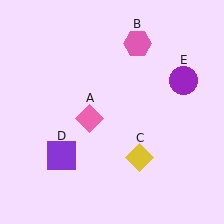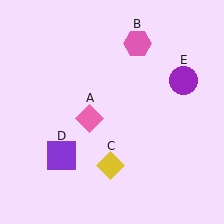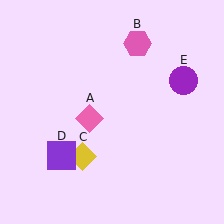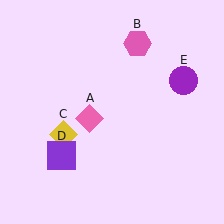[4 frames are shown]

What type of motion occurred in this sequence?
The yellow diamond (object C) rotated clockwise around the center of the scene.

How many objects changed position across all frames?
1 object changed position: yellow diamond (object C).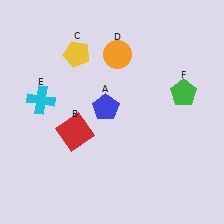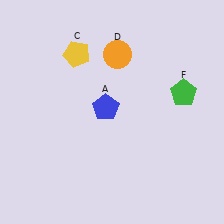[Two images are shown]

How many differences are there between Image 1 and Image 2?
There are 2 differences between the two images.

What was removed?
The cyan cross (E), the red square (B) were removed in Image 2.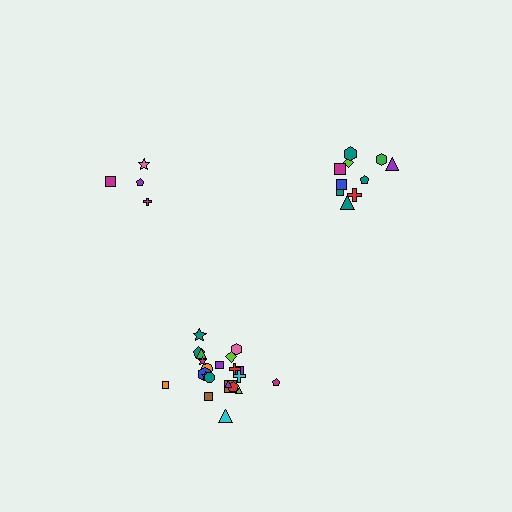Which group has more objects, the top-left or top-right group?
The top-right group.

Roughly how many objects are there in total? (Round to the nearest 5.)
Roughly 35 objects in total.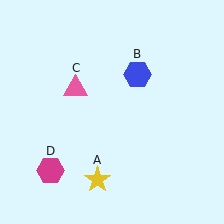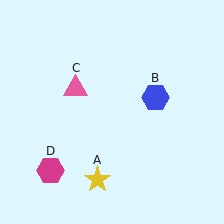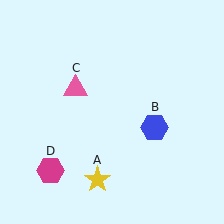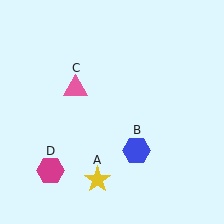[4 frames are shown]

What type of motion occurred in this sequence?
The blue hexagon (object B) rotated clockwise around the center of the scene.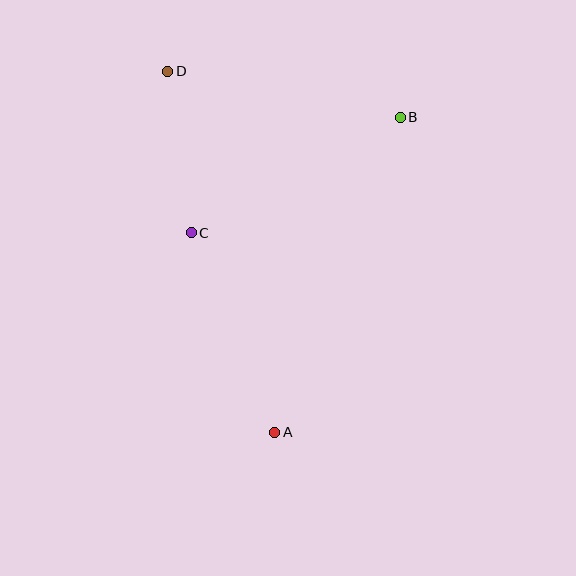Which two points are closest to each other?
Points C and D are closest to each other.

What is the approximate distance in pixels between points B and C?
The distance between B and C is approximately 239 pixels.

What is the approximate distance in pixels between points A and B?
The distance between A and B is approximately 339 pixels.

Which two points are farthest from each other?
Points A and D are farthest from each other.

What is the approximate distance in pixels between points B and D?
The distance between B and D is approximately 237 pixels.